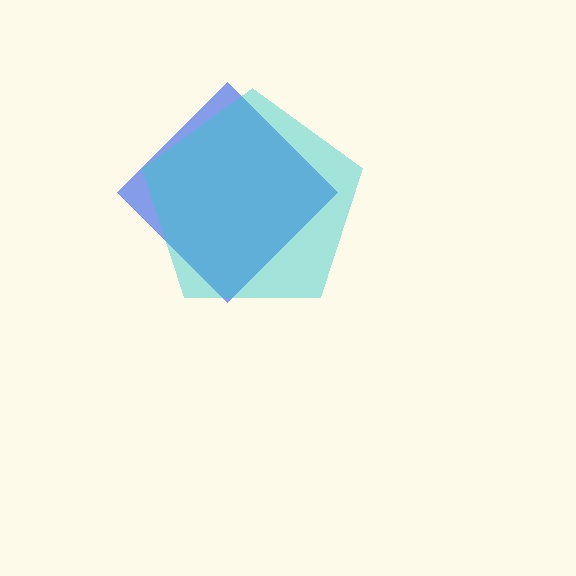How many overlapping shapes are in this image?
There are 2 overlapping shapes in the image.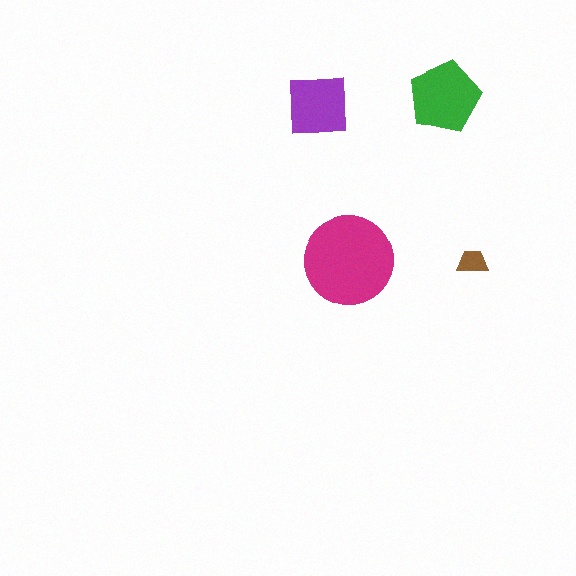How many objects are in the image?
There are 4 objects in the image.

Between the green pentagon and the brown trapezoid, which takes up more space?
The green pentagon.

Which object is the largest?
The magenta circle.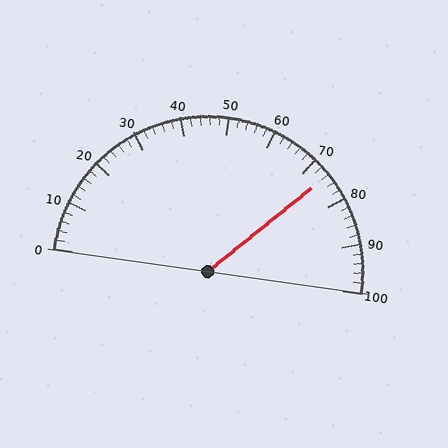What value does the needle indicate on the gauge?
The needle indicates approximately 74.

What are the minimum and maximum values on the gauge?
The gauge ranges from 0 to 100.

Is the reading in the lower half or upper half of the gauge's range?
The reading is in the upper half of the range (0 to 100).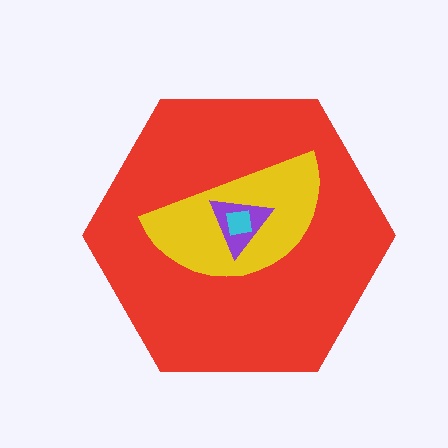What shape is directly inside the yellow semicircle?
The purple triangle.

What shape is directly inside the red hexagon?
The yellow semicircle.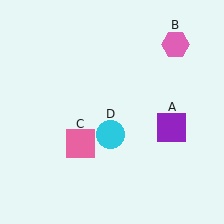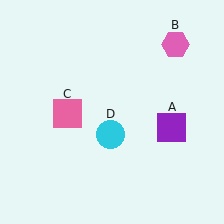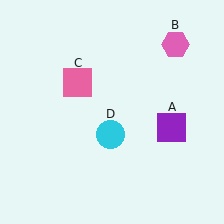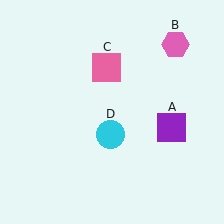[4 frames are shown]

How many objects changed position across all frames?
1 object changed position: pink square (object C).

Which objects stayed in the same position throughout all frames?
Purple square (object A) and pink hexagon (object B) and cyan circle (object D) remained stationary.